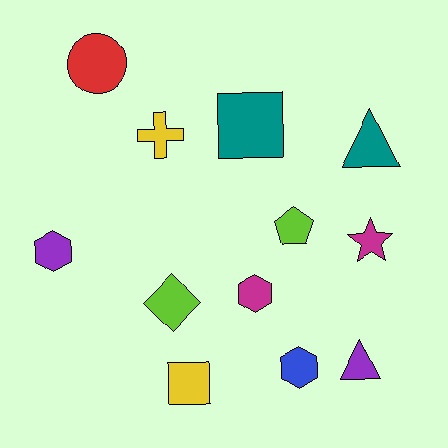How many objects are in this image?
There are 12 objects.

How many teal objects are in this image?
There are 2 teal objects.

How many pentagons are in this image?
There is 1 pentagon.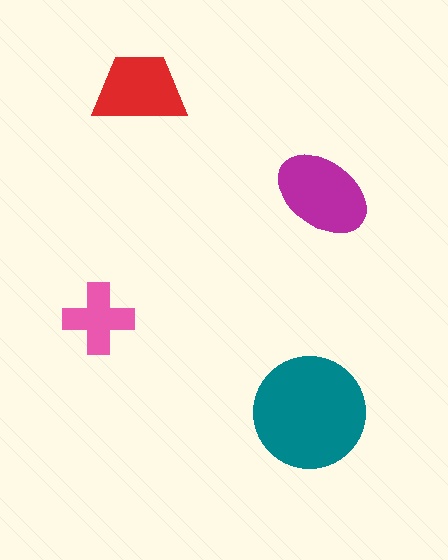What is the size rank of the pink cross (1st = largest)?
4th.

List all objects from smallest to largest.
The pink cross, the red trapezoid, the magenta ellipse, the teal circle.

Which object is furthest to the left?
The pink cross is leftmost.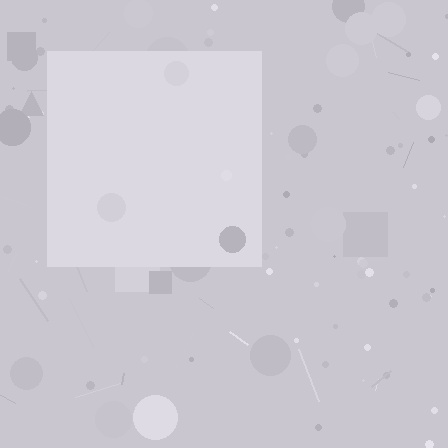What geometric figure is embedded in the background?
A square is embedded in the background.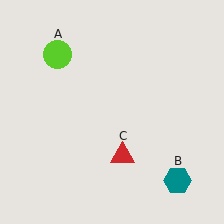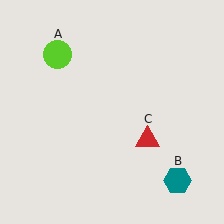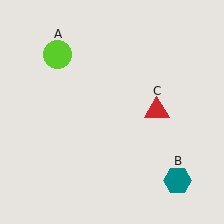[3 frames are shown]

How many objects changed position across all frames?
1 object changed position: red triangle (object C).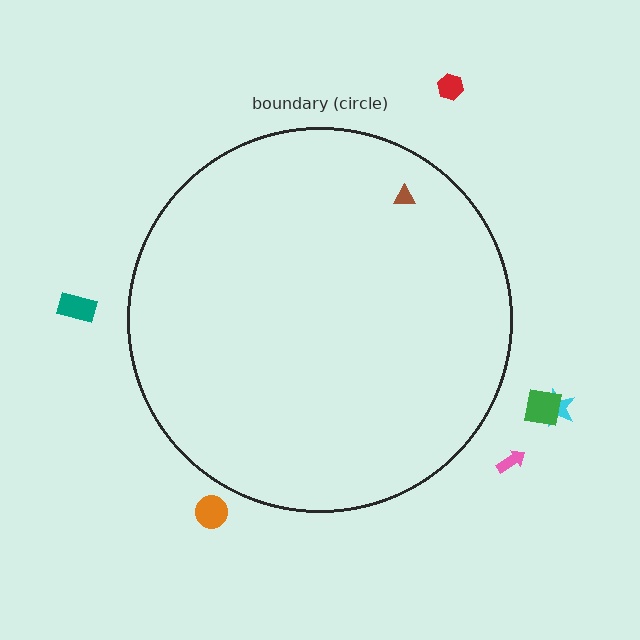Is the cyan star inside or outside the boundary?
Outside.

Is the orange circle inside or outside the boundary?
Outside.